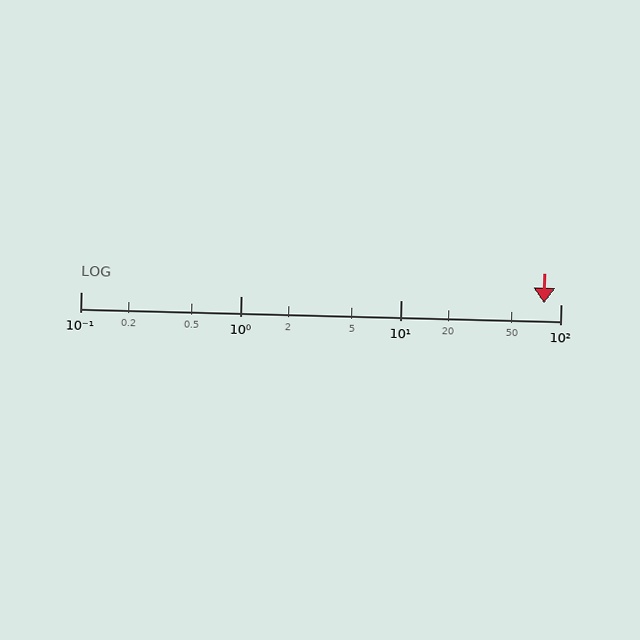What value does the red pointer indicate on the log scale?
The pointer indicates approximately 79.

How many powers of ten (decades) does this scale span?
The scale spans 3 decades, from 0.1 to 100.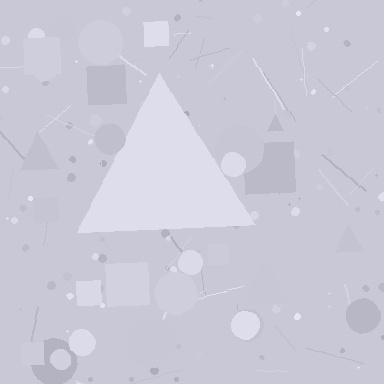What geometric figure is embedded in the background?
A triangle is embedded in the background.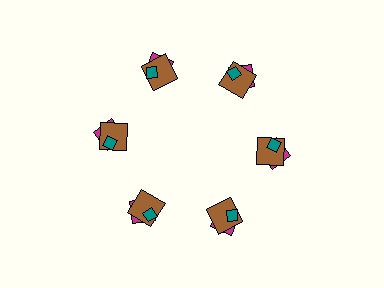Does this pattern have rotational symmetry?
Yes, this pattern has 6-fold rotational symmetry. It looks the same after rotating 60 degrees around the center.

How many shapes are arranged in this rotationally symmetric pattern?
There are 18 shapes, arranged in 6 groups of 3.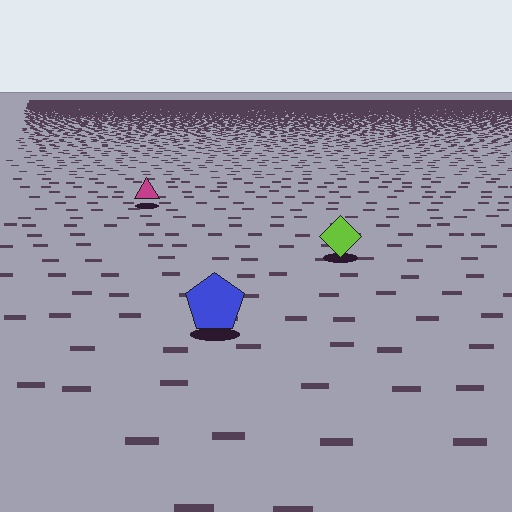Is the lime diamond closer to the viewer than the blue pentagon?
No. The blue pentagon is closer — you can tell from the texture gradient: the ground texture is coarser near it.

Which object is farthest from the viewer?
The magenta triangle is farthest from the viewer. It appears smaller and the ground texture around it is denser.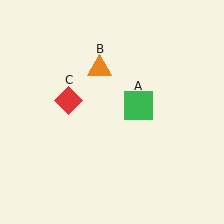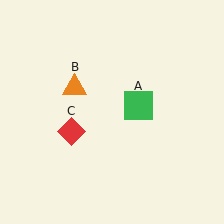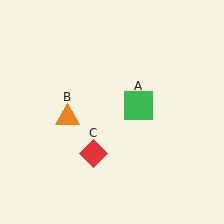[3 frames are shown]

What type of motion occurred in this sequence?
The orange triangle (object B), red diamond (object C) rotated counterclockwise around the center of the scene.